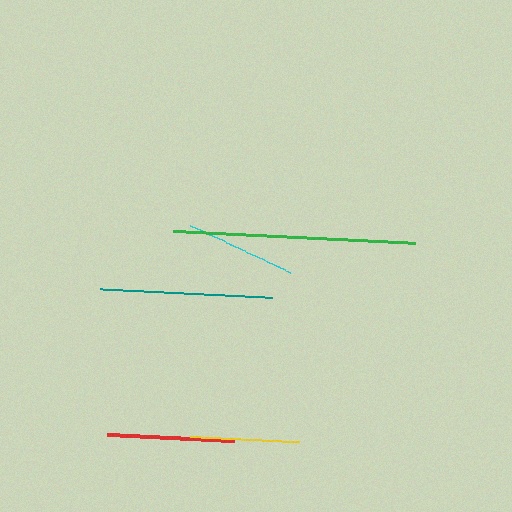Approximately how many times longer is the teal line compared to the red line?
The teal line is approximately 1.4 times the length of the red line.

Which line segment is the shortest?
The yellow line is the shortest at approximately 108 pixels.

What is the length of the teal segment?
The teal segment is approximately 172 pixels long.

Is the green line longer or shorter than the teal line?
The green line is longer than the teal line.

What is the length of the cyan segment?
The cyan segment is approximately 111 pixels long.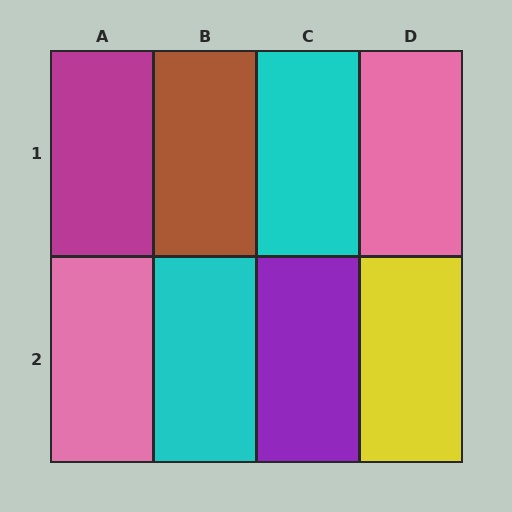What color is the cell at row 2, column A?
Pink.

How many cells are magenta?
1 cell is magenta.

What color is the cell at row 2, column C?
Purple.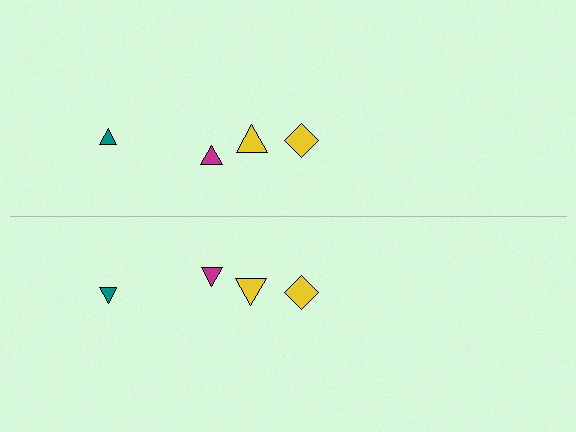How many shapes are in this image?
There are 8 shapes in this image.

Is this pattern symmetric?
Yes, this pattern has bilateral (reflection) symmetry.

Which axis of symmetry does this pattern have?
The pattern has a horizontal axis of symmetry running through the center of the image.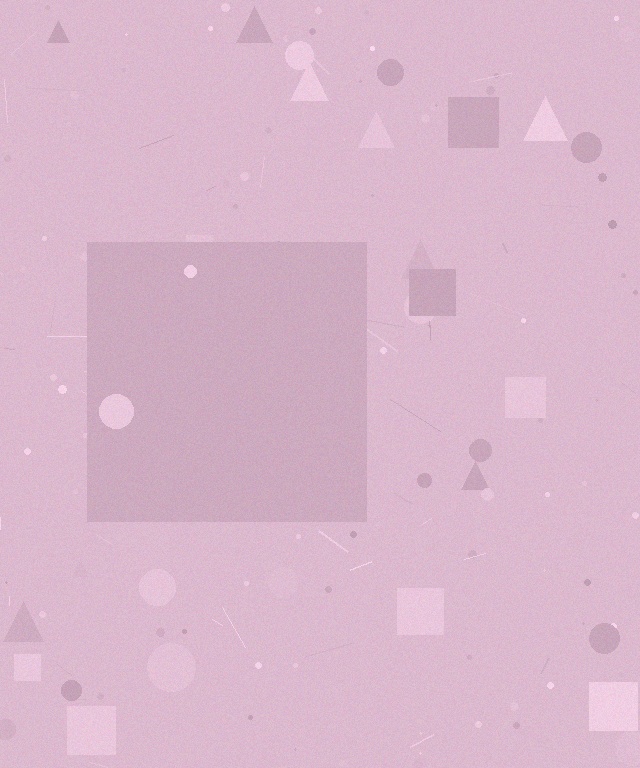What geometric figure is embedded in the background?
A square is embedded in the background.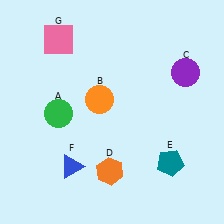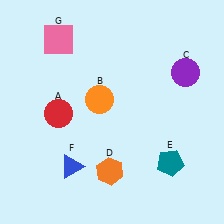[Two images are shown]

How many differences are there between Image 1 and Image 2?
There is 1 difference between the two images.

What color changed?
The circle (A) changed from green in Image 1 to red in Image 2.